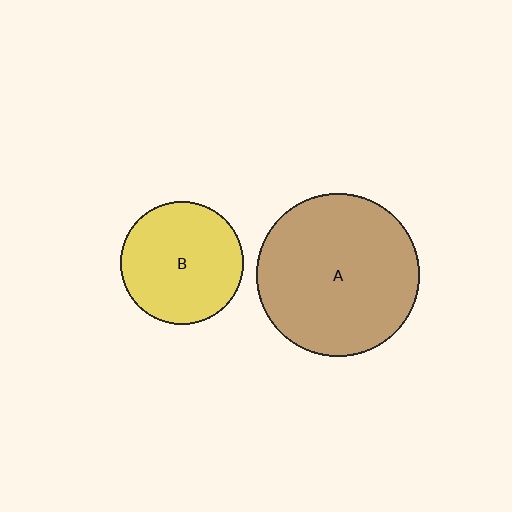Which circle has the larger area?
Circle A (brown).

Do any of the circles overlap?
No, none of the circles overlap.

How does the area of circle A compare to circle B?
Approximately 1.8 times.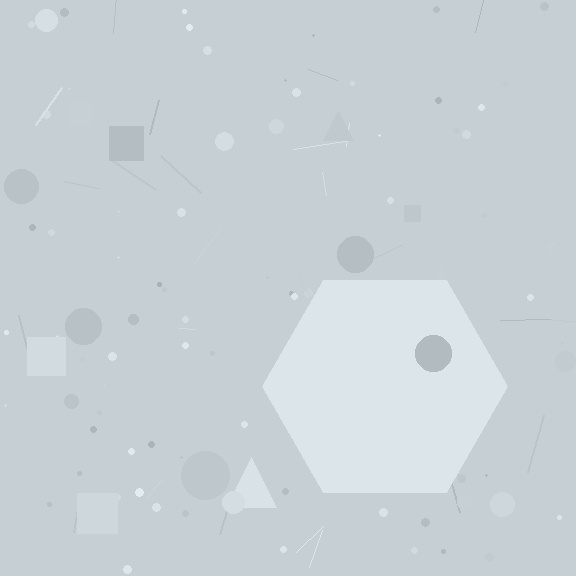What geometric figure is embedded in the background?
A hexagon is embedded in the background.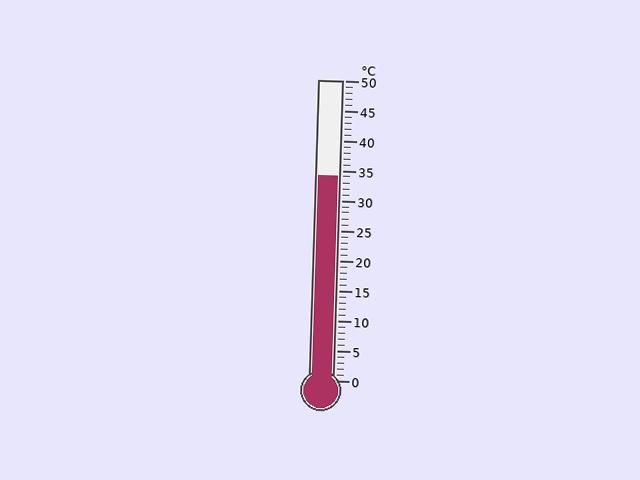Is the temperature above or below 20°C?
The temperature is above 20°C.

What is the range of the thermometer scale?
The thermometer scale ranges from 0°C to 50°C.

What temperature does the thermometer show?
The thermometer shows approximately 34°C.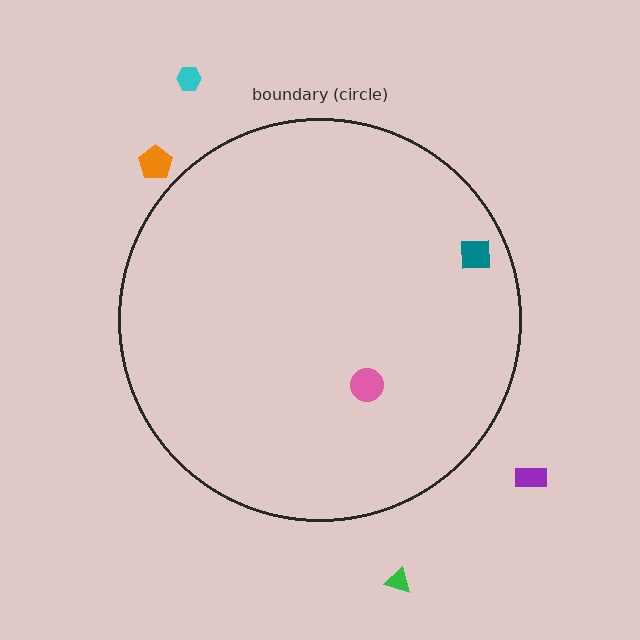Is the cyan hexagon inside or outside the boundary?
Outside.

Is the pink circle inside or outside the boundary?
Inside.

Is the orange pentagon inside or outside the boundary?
Outside.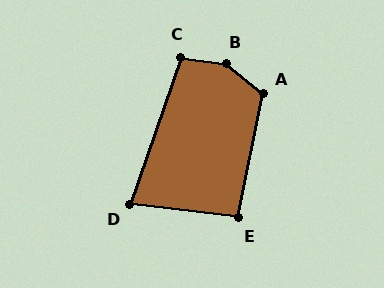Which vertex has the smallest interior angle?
D, at approximately 78 degrees.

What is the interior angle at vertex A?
Approximately 118 degrees (obtuse).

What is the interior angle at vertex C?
Approximately 101 degrees (obtuse).